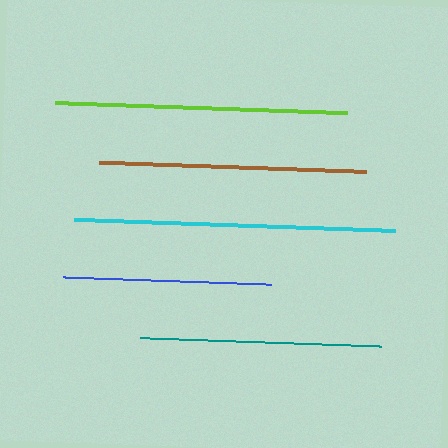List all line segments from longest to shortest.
From longest to shortest: cyan, lime, brown, teal, blue.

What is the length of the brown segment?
The brown segment is approximately 266 pixels long.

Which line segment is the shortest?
The blue line is the shortest at approximately 208 pixels.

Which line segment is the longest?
The cyan line is the longest at approximately 321 pixels.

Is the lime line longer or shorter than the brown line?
The lime line is longer than the brown line.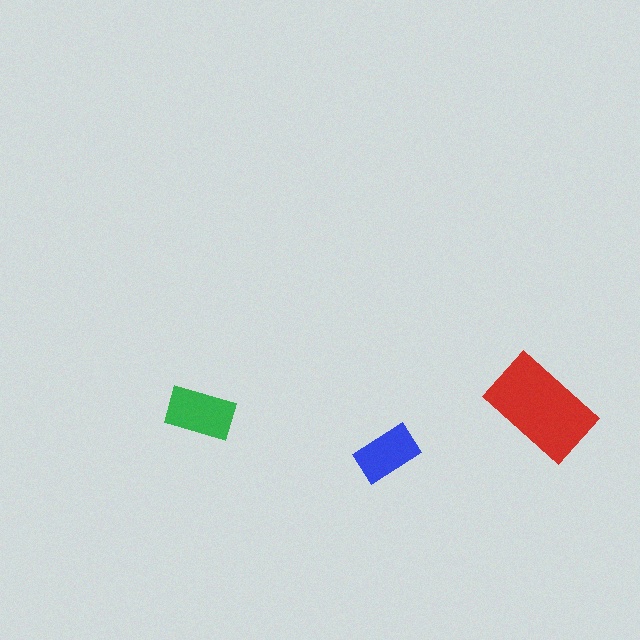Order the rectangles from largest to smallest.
the red one, the green one, the blue one.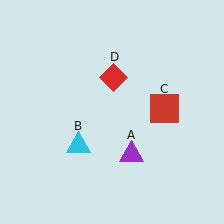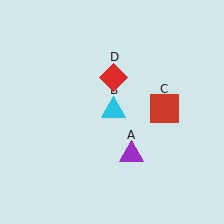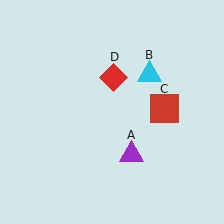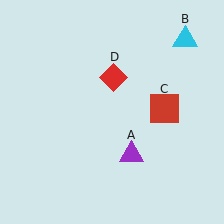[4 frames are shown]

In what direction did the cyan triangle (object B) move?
The cyan triangle (object B) moved up and to the right.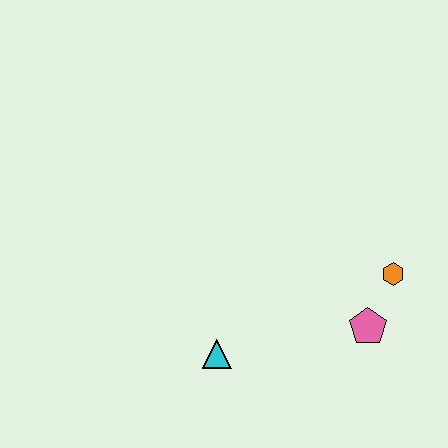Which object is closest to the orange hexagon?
The pink pentagon is closest to the orange hexagon.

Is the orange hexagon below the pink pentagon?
No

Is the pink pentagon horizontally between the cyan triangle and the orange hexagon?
Yes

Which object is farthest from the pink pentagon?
The cyan triangle is farthest from the pink pentagon.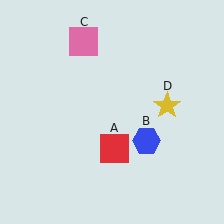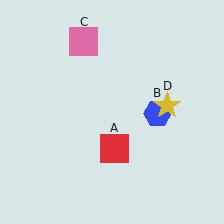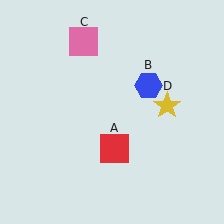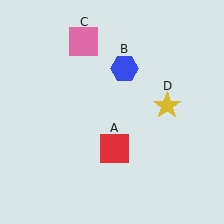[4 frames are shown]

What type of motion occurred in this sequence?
The blue hexagon (object B) rotated counterclockwise around the center of the scene.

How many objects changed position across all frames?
1 object changed position: blue hexagon (object B).